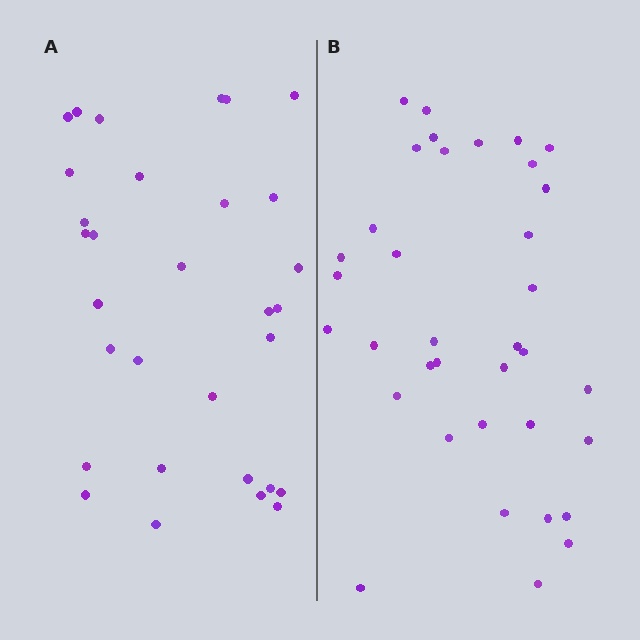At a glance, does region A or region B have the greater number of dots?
Region B (the right region) has more dots.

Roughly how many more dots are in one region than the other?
Region B has about 5 more dots than region A.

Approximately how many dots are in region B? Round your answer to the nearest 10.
About 40 dots. (The exact count is 36, which rounds to 40.)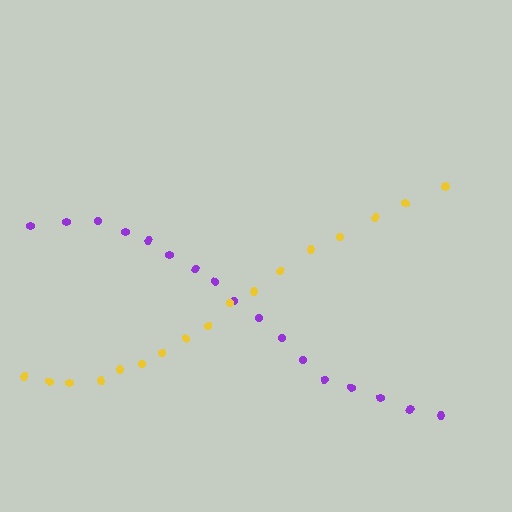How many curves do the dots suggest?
There are 2 distinct paths.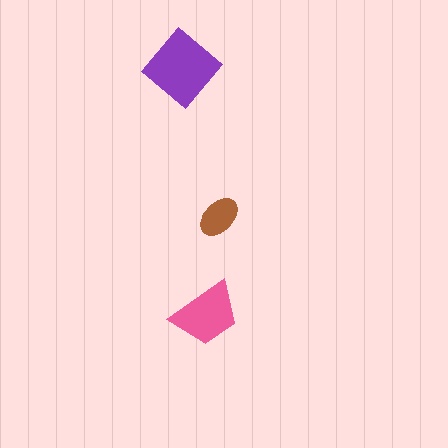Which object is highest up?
The purple diamond is topmost.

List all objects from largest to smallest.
The purple diamond, the pink trapezoid, the brown ellipse.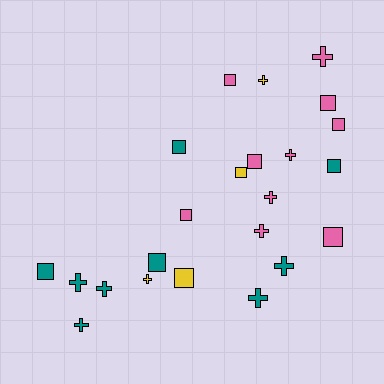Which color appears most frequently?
Pink, with 10 objects.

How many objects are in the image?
There are 23 objects.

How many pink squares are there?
There are 6 pink squares.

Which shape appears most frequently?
Square, with 12 objects.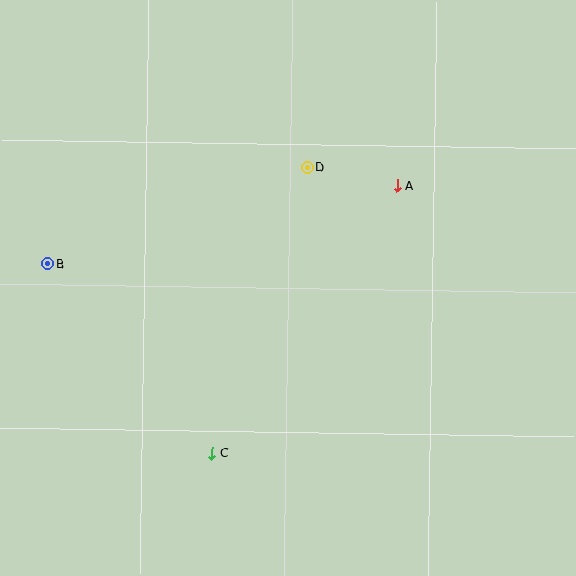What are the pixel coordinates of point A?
Point A is at (397, 185).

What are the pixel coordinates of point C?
Point C is at (212, 453).